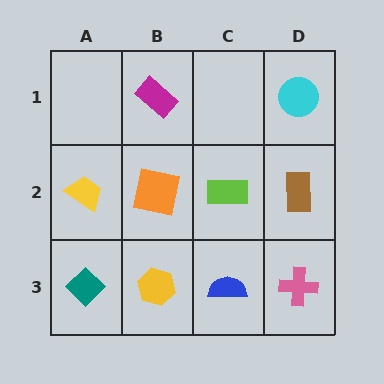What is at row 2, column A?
A yellow trapezoid.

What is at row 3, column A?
A teal diamond.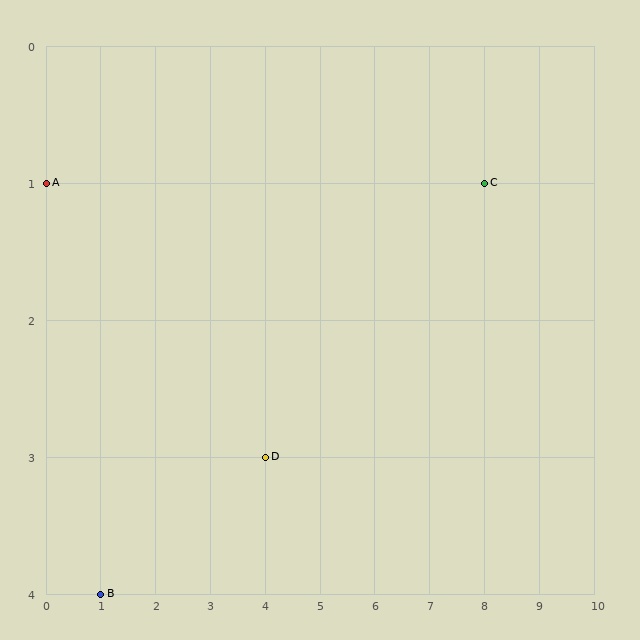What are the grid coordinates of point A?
Point A is at grid coordinates (0, 1).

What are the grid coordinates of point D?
Point D is at grid coordinates (4, 3).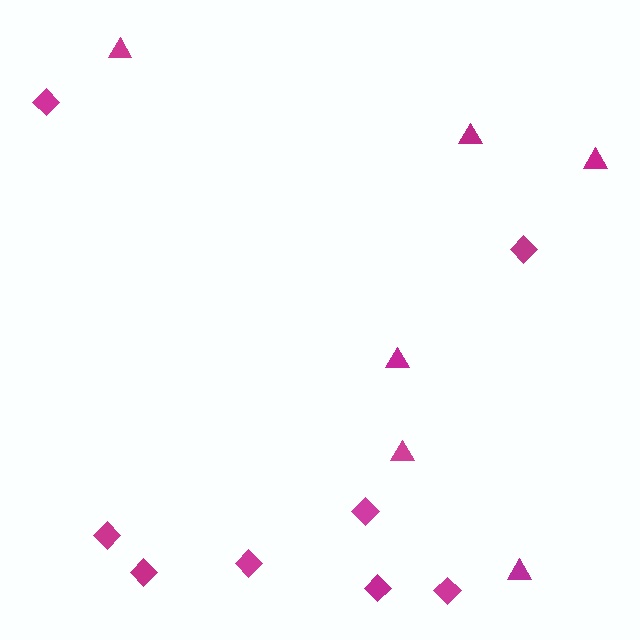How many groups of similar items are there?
There are 2 groups: one group of diamonds (8) and one group of triangles (6).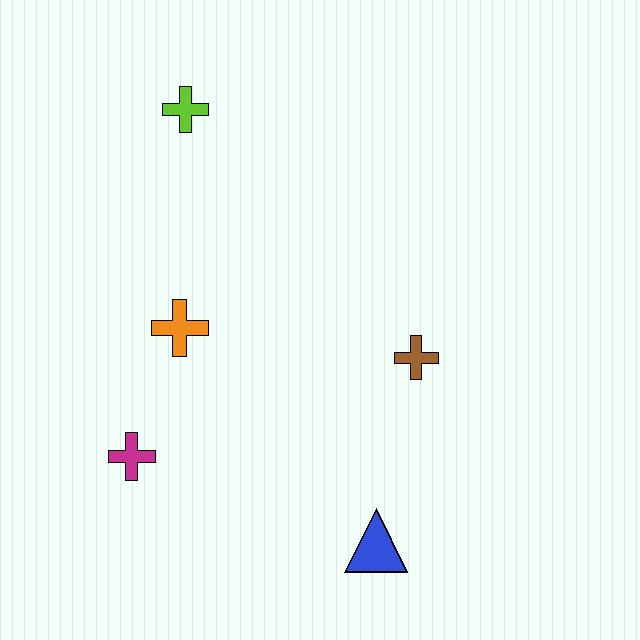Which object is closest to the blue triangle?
The brown cross is closest to the blue triangle.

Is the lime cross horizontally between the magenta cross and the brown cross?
Yes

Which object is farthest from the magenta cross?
The lime cross is farthest from the magenta cross.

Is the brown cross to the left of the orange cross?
No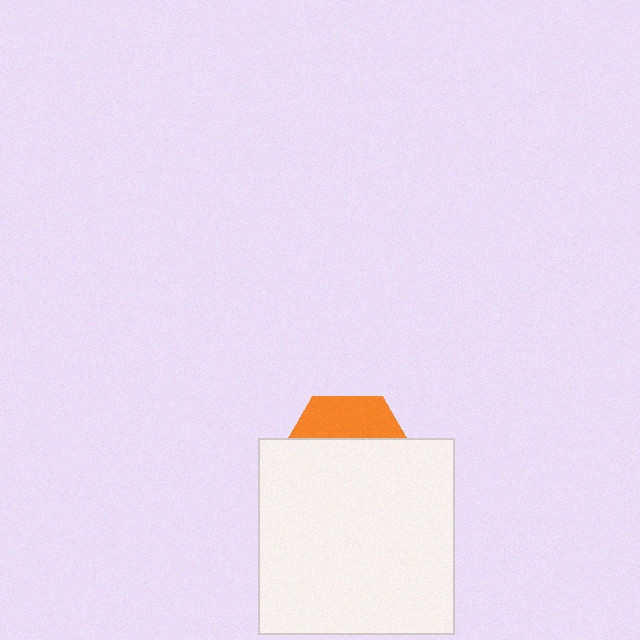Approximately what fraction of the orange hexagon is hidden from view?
Roughly 69% of the orange hexagon is hidden behind the white square.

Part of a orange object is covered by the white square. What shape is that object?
It is a hexagon.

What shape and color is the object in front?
The object in front is a white square.